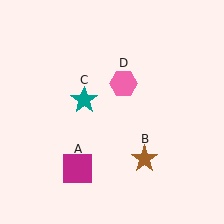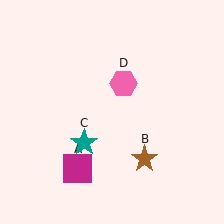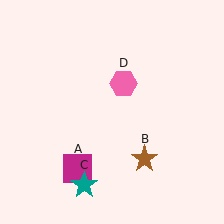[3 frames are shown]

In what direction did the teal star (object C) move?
The teal star (object C) moved down.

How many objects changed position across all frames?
1 object changed position: teal star (object C).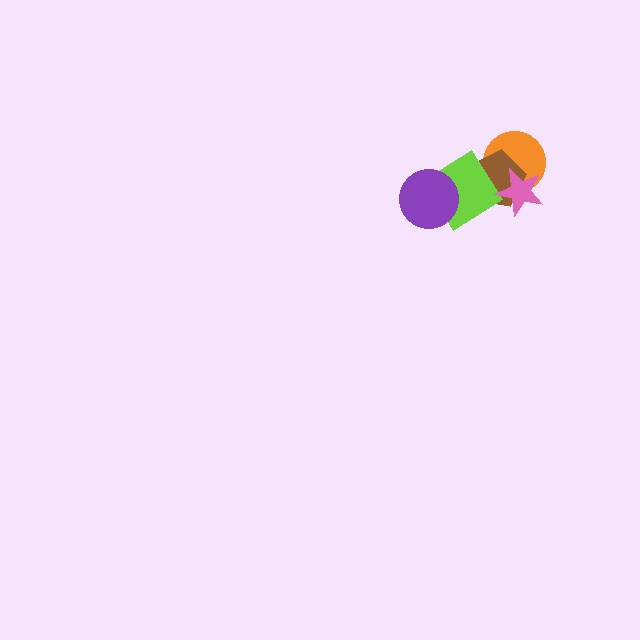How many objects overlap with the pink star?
3 objects overlap with the pink star.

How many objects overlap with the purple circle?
1 object overlaps with the purple circle.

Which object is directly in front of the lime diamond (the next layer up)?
The pink star is directly in front of the lime diamond.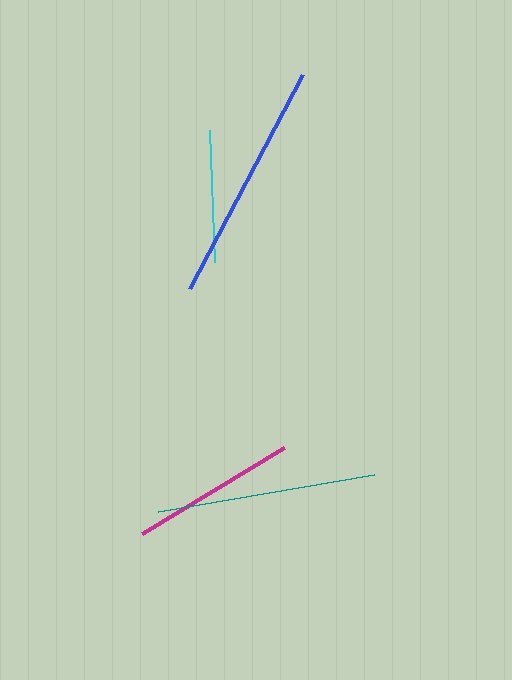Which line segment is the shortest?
The cyan line is the shortest at approximately 131 pixels.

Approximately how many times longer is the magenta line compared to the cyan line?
The magenta line is approximately 1.3 times the length of the cyan line.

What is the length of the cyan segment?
The cyan segment is approximately 131 pixels long.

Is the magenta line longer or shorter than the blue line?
The blue line is longer than the magenta line.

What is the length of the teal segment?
The teal segment is approximately 219 pixels long.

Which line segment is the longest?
The blue line is the longest at approximately 243 pixels.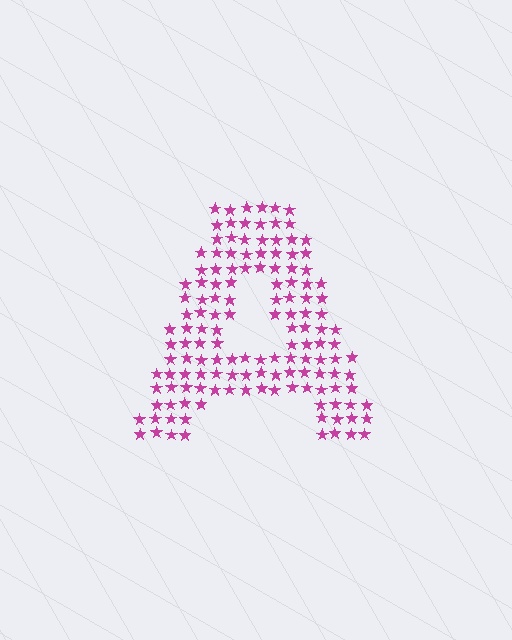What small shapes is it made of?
It is made of small stars.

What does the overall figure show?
The overall figure shows the letter A.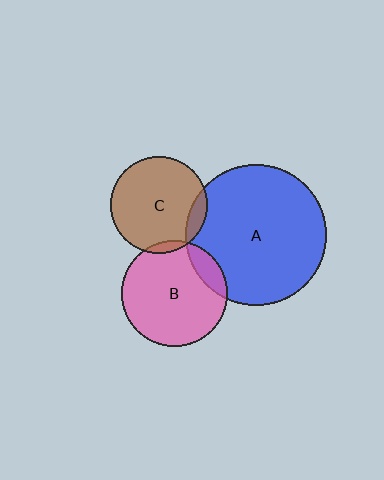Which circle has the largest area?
Circle A (blue).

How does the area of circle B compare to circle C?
Approximately 1.2 times.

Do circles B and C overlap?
Yes.